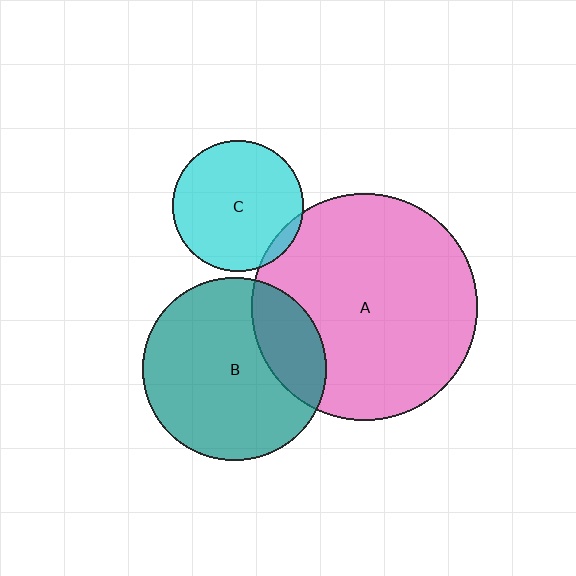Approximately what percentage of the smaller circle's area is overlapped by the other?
Approximately 5%.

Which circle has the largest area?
Circle A (pink).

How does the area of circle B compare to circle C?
Approximately 2.0 times.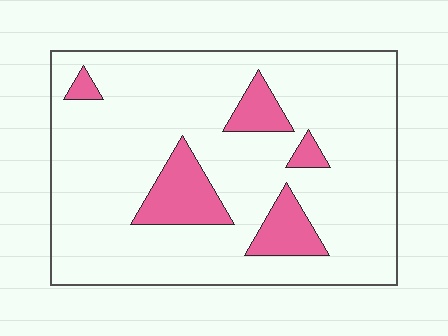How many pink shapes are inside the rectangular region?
5.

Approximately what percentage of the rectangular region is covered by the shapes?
Approximately 15%.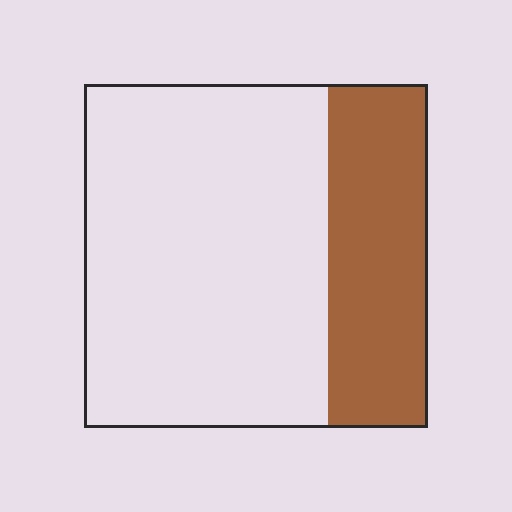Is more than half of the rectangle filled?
No.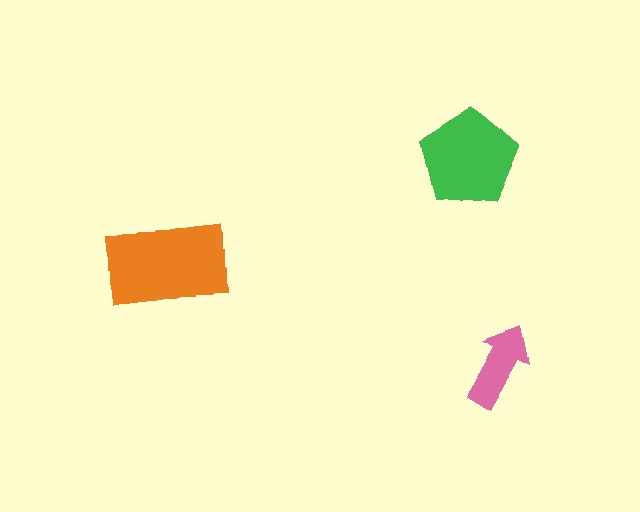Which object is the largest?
The orange rectangle.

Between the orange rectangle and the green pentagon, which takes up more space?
The orange rectangle.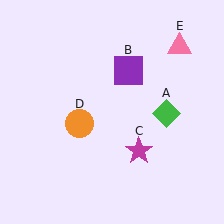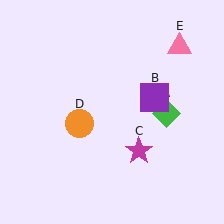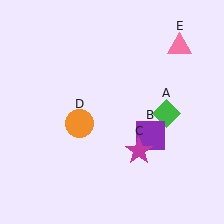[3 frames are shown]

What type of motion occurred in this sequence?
The purple square (object B) rotated clockwise around the center of the scene.